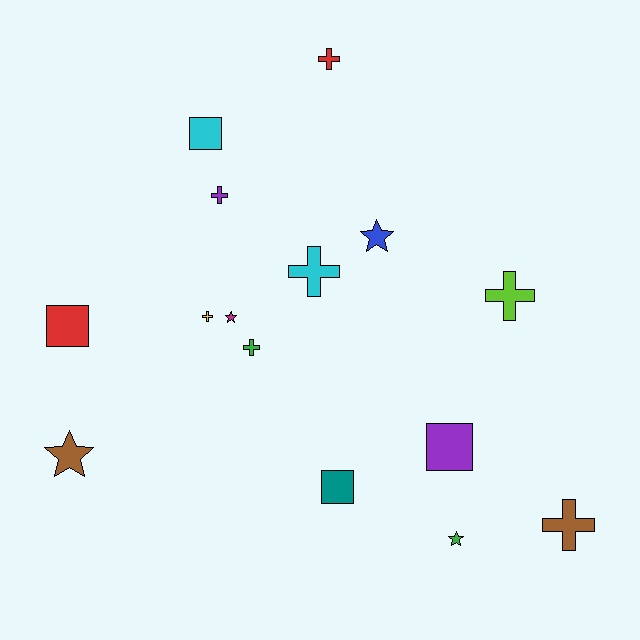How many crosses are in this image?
There are 7 crosses.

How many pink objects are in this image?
There are no pink objects.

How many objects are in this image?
There are 15 objects.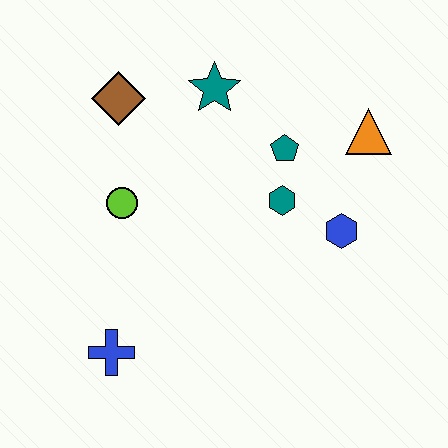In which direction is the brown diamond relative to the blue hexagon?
The brown diamond is to the left of the blue hexagon.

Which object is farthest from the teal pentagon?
The blue cross is farthest from the teal pentagon.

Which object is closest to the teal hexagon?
The teal pentagon is closest to the teal hexagon.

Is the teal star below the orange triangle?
No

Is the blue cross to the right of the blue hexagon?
No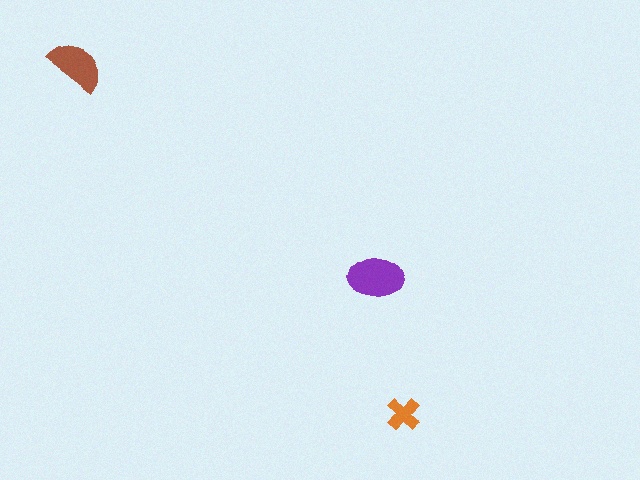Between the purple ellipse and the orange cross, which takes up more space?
The purple ellipse.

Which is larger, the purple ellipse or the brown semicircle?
The purple ellipse.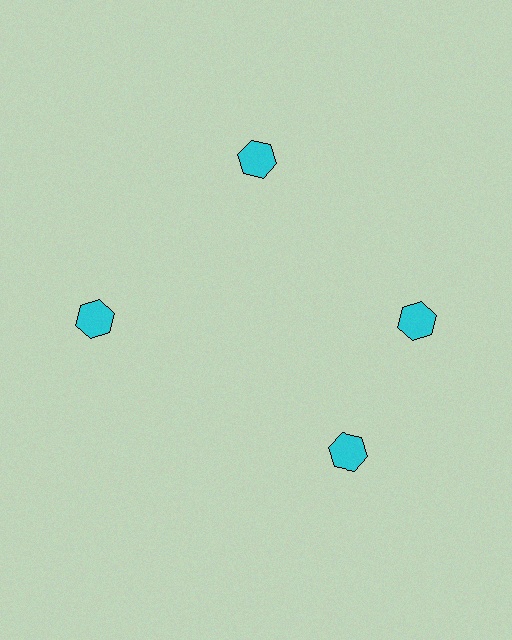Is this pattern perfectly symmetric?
No. The 4 cyan hexagons are arranged in a ring, but one element near the 6 o'clock position is rotated out of alignment along the ring, breaking the 4-fold rotational symmetry.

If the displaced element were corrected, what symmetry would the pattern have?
It would have 4-fold rotational symmetry — the pattern would map onto itself every 90 degrees.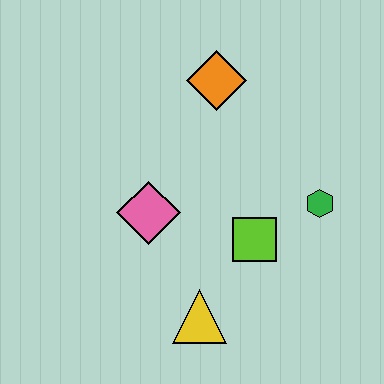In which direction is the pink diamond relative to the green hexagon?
The pink diamond is to the left of the green hexagon.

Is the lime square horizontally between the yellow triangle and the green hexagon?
Yes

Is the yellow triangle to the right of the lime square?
No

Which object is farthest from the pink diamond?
The green hexagon is farthest from the pink diamond.